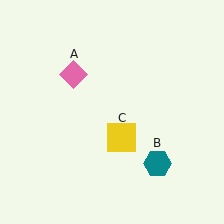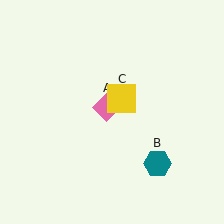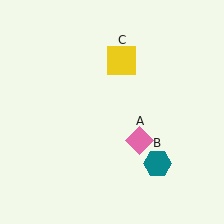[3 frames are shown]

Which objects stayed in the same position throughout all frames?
Teal hexagon (object B) remained stationary.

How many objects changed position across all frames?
2 objects changed position: pink diamond (object A), yellow square (object C).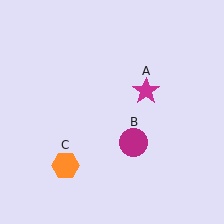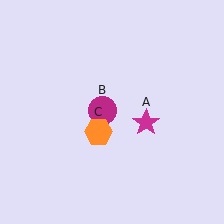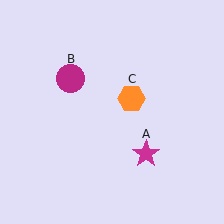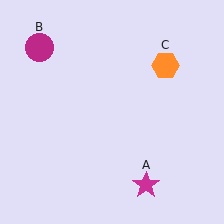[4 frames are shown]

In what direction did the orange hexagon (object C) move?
The orange hexagon (object C) moved up and to the right.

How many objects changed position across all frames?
3 objects changed position: magenta star (object A), magenta circle (object B), orange hexagon (object C).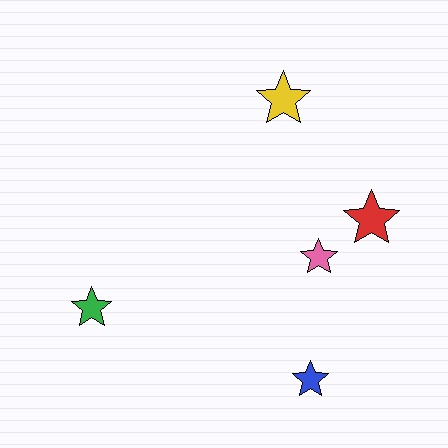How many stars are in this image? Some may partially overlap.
There are 5 stars.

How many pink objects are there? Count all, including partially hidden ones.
There is 1 pink object.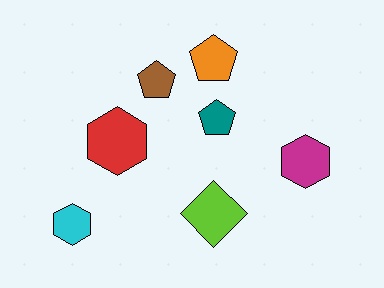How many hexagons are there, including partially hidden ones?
There are 3 hexagons.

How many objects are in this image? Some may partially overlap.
There are 7 objects.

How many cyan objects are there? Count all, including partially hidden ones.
There is 1 cyan object.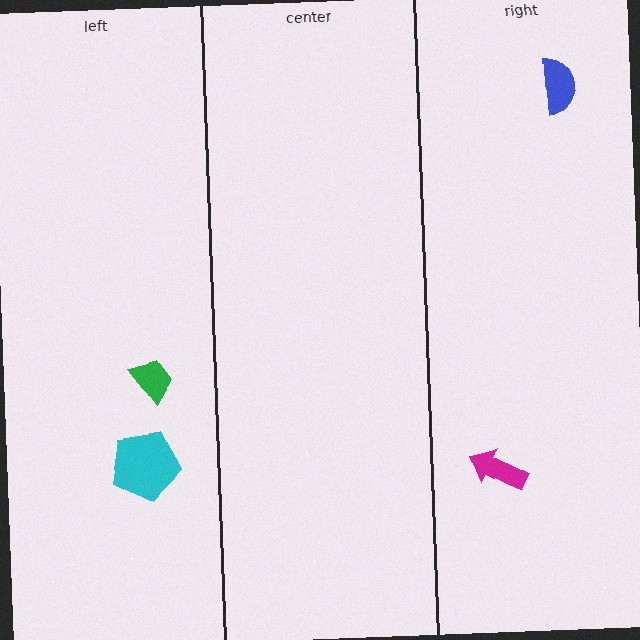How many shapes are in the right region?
2.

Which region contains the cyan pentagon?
The left region.